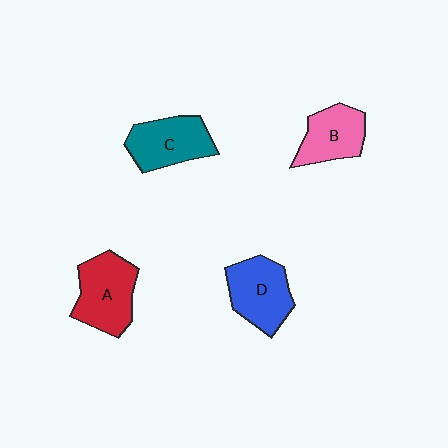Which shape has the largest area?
Shape A (red).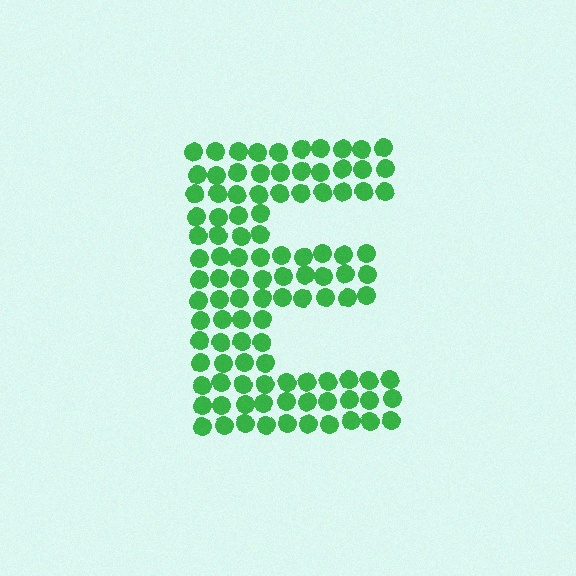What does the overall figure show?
The overall figure shows the letter E.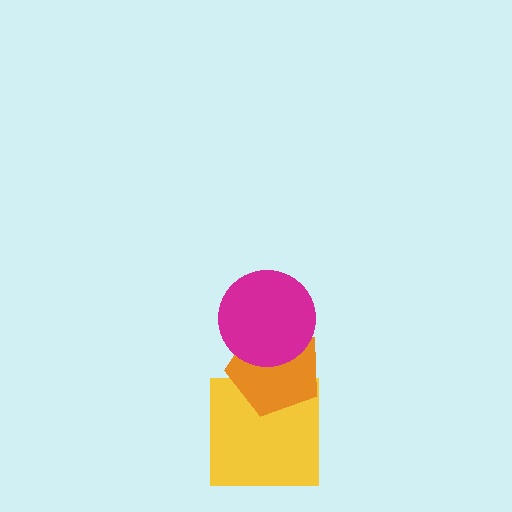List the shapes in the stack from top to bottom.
From top to bottom: the magenta circle, the orange pentagon, the yellow square.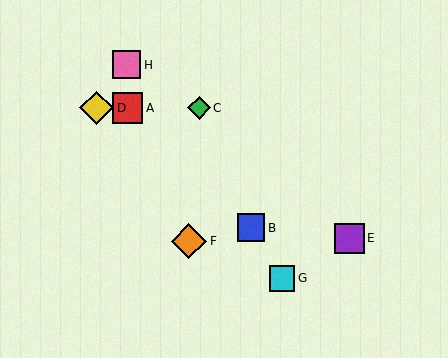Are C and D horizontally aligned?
Yes, both are at y≈108.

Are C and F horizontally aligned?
No, C is at y≈108 and F is at y≈241.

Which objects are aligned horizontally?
Objects A, C, D are aligned horizontally.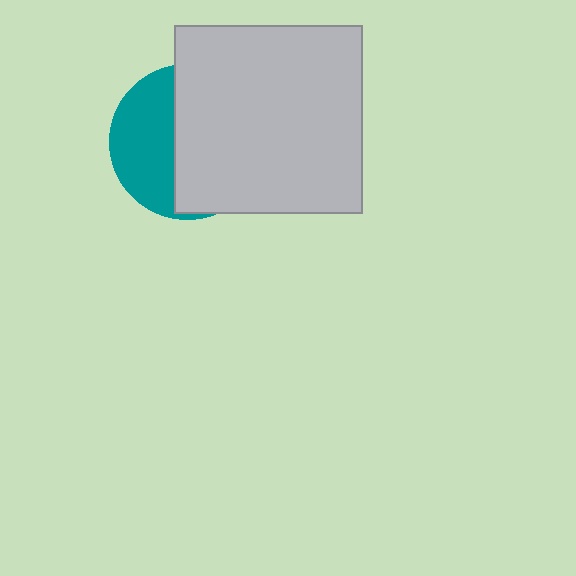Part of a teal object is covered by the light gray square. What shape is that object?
It is a circle.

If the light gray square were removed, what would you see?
You would see the complete teal circle.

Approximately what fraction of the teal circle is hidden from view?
Roughly 60% of the teal circle is hidden behind the light gray square.